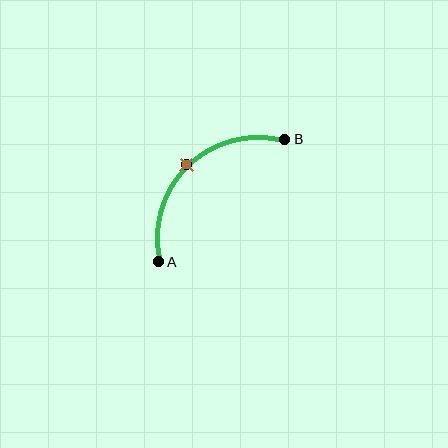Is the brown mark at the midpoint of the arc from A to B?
Yes. The brown mark lies on the arc at equal arc-length from both A and B — it is the arc midpoint.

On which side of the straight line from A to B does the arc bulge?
The arc bulges above and to the left of the straight line connecting A and B.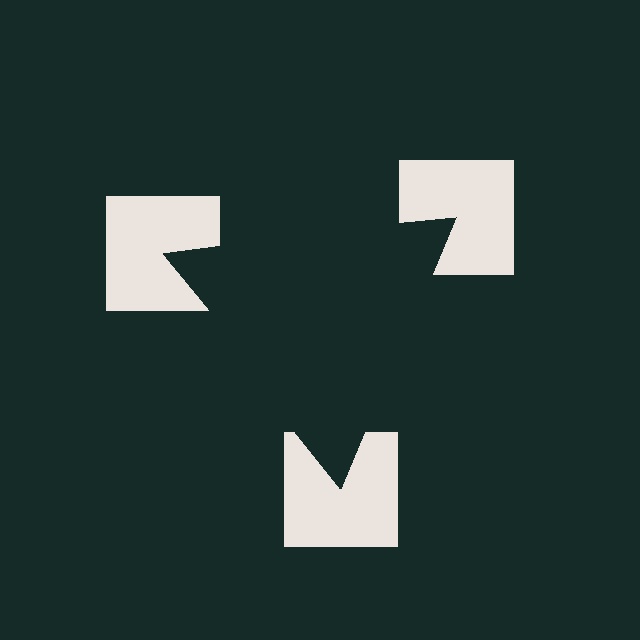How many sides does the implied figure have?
3 sides.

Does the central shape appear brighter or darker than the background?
It typically appears slightly darker than the background, even though no actual brightness change is drawn.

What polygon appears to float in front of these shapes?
An illusory triangle — its edges are inferred from the aligned wedge cuts in the notched squares, not physically drawn.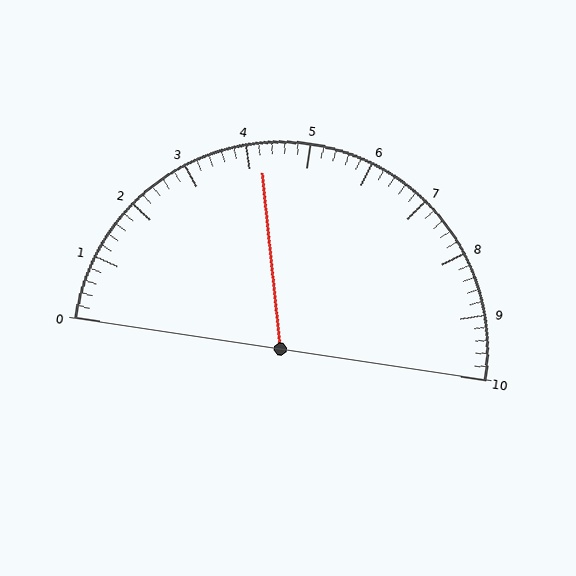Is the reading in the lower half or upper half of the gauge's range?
The reading is in the lower half of the range (0 to 10).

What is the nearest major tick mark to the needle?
The nearest major tick mark is 4.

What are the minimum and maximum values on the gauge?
The gauge ranges from 0 to 10.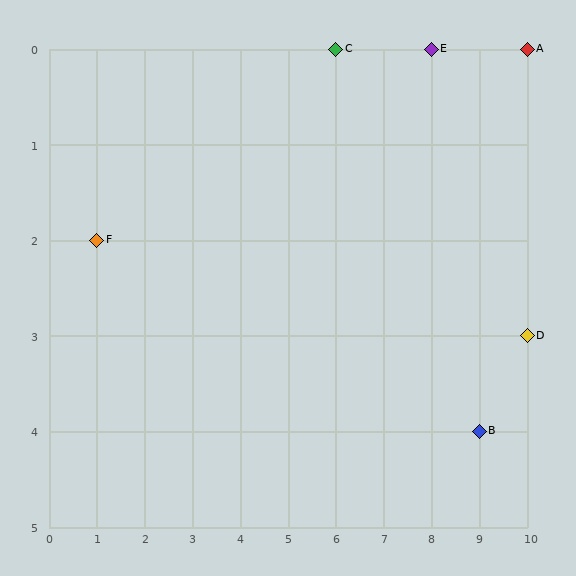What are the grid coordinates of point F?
Point F is at grid coordinates (1, 2).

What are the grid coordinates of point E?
Point E is at grid coordinates (8, 0).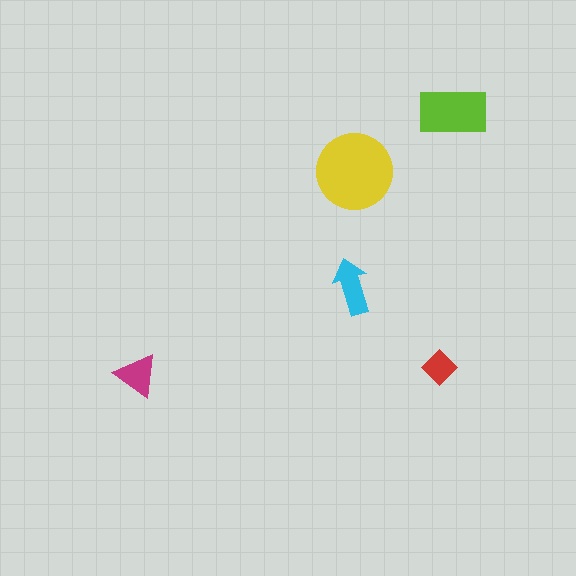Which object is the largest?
The yellow circle.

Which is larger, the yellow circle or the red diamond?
The yellow circle.